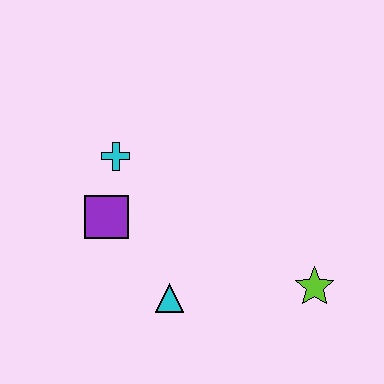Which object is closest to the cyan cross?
The purple square is closest to the cyan cross.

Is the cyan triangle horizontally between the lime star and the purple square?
Yes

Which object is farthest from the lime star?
The cyan cross is farthest from the lime star.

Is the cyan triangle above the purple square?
No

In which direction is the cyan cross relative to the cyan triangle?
The cyan cross is above the cyan triangle.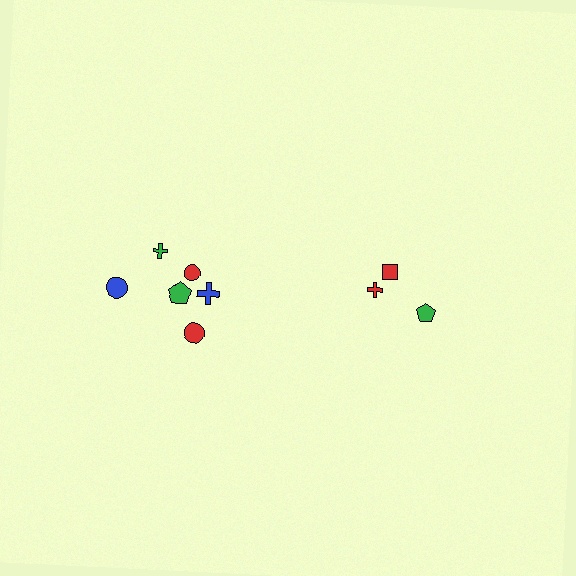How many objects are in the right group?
There are 3 objects.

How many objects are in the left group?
There are 6 objects.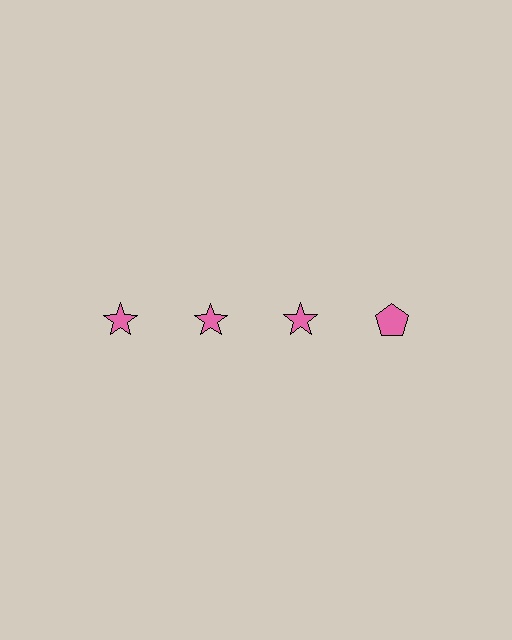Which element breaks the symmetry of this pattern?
The pink pentagon in the top row, second from right column breaks the symmetry. All other shapes are pink stars.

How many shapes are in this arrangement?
There are 4 shapes arranged in a grid pattern.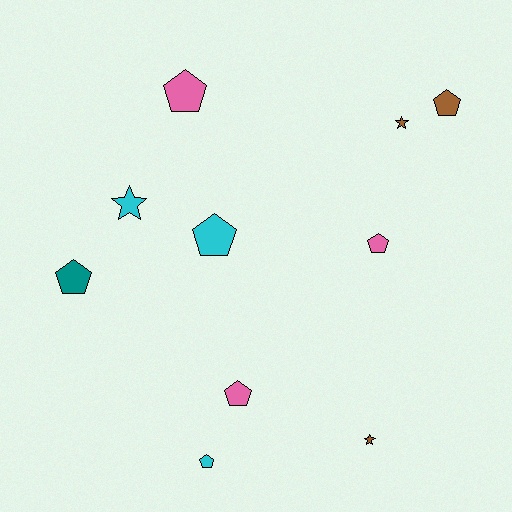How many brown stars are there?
There are 2 brown stars.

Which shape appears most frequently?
Pentagon, with 7 objects.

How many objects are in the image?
There are 10 objects.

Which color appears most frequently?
Cyan, with 3 objects.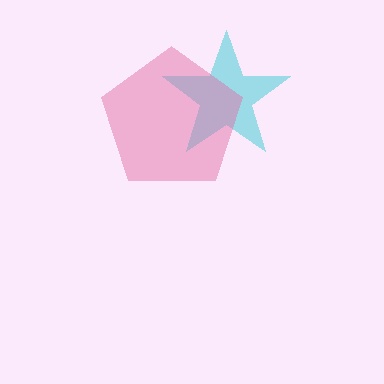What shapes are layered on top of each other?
The layered shapes are: a cyan star, a pink pentagon.